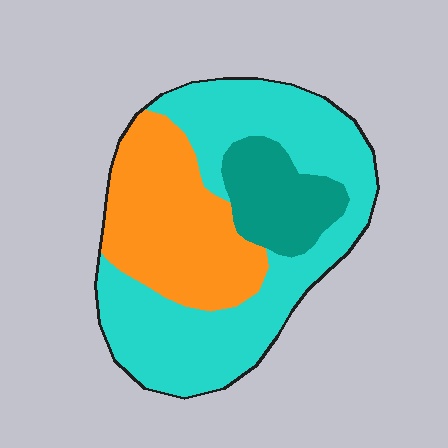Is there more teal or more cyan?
Cyan.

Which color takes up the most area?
Cyan, at roughly 55%.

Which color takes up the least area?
Teal, at roughly 15%.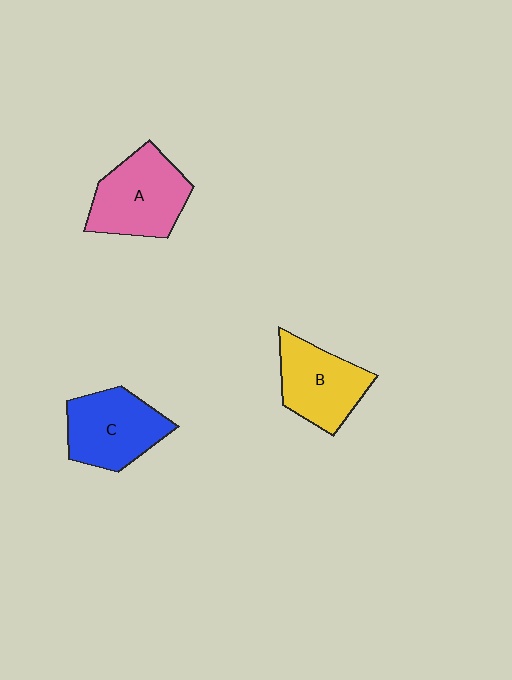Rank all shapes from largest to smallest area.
From largest to smallest: A (pink), C (blue), B (yellow).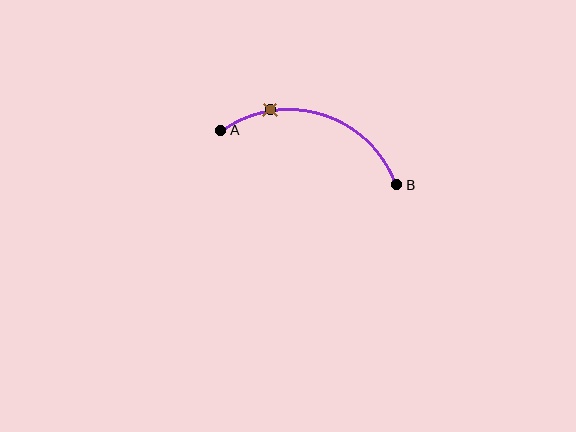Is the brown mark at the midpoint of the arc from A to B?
No. The brown mark lies on the arc but is closer to endpoint A. The arc midpoint would be at the point on the curve equidistant along the arc from both A and B.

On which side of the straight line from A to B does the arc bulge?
The arc bulges above the straight line connecting A and B.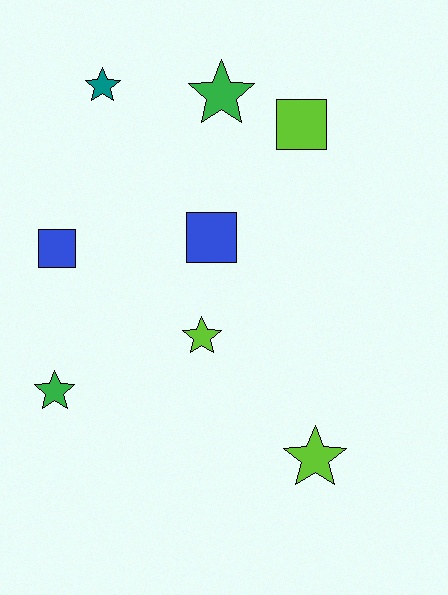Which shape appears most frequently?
Star, with 5 objects.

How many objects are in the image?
There are 8 objects.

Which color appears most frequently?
Lime, with 3 objects.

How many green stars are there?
There are 2 green stars.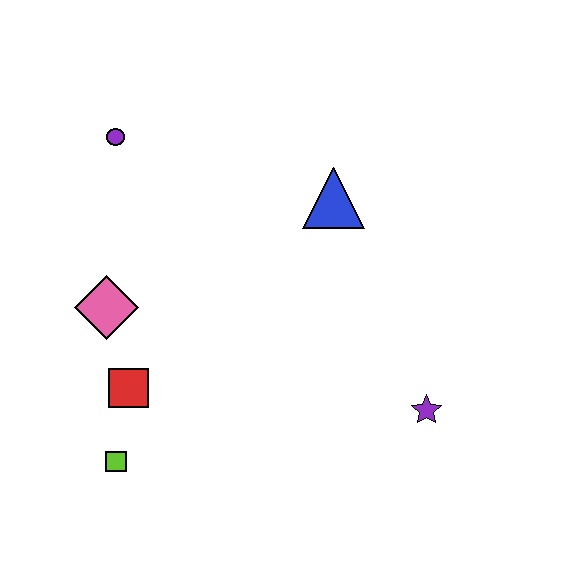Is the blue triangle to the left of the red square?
No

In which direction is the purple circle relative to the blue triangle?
The purple circle is to the left of the blue triangle.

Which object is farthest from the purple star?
The purple circle is farthest from the purple star.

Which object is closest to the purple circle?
The pink diamond is closest to the purple circle.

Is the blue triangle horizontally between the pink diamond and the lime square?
No